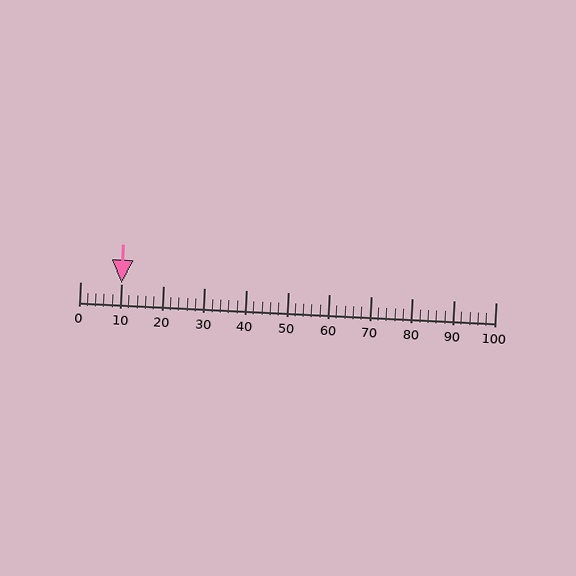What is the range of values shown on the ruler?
The ruler shows values from 0 to 100.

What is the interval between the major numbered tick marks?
The major tick marks are spaced 10 units apart.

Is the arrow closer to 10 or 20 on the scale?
The arrow is closer to 10.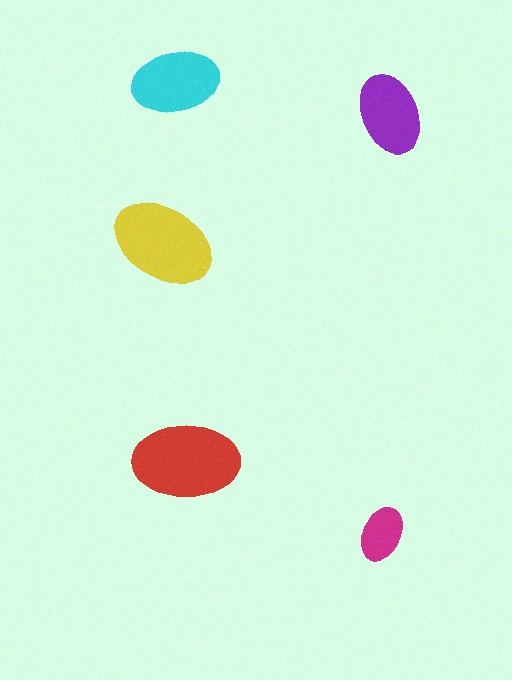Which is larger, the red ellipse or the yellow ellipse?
The red one.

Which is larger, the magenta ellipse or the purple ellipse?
The purple one.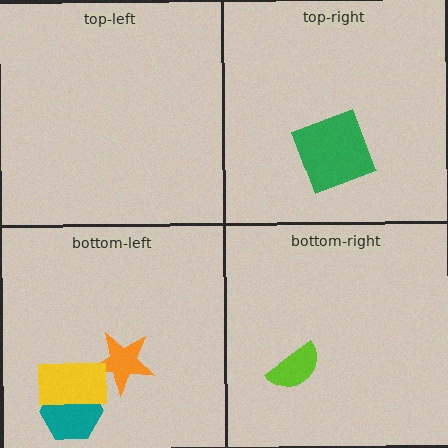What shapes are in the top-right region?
The green square.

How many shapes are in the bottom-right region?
1.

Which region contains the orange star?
The bottom-left region.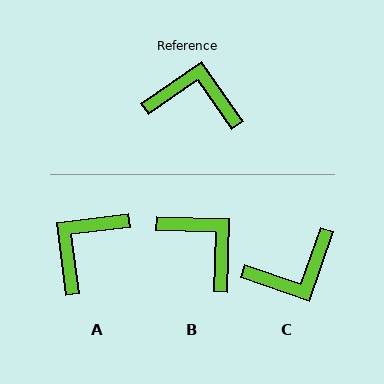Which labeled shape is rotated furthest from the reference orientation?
C, about 144 degrees away.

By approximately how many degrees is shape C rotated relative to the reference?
Approximately 144 degrees clockwise.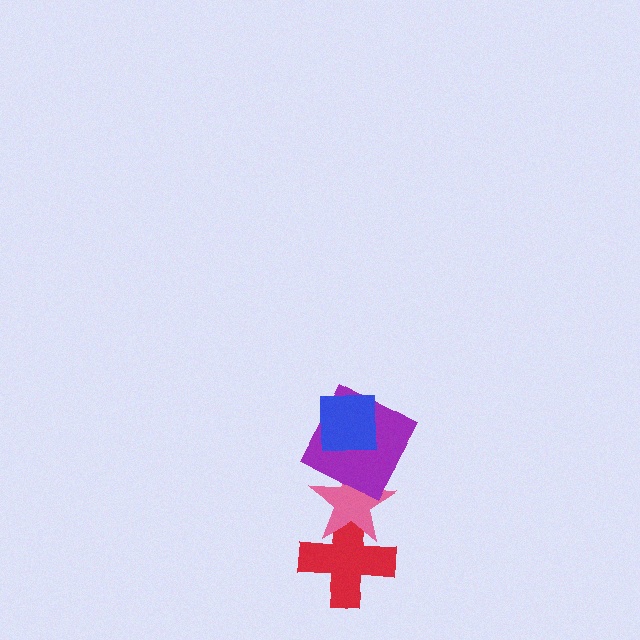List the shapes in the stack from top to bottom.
From top to bottom: the blue square, the purple square, the pink star, the red cross.